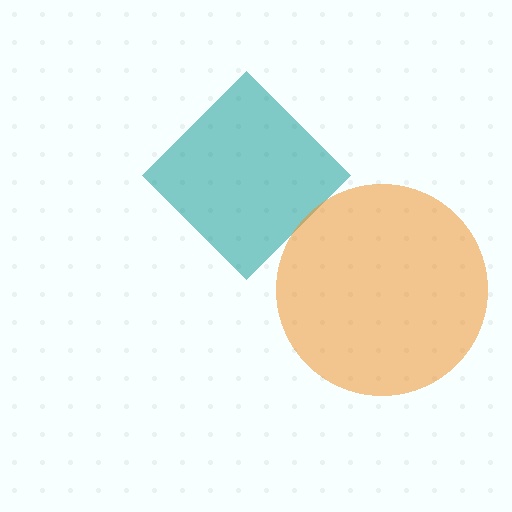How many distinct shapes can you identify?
There are 2 distinct shapes: a teal diamond, an orange circle.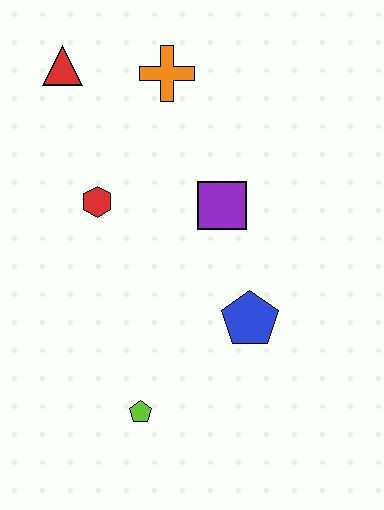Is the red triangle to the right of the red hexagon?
No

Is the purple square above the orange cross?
No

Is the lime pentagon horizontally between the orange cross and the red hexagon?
Yes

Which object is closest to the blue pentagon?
The purple square is closest to the blue pentagon.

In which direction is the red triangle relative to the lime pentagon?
The red triangle is above the lime pentagon.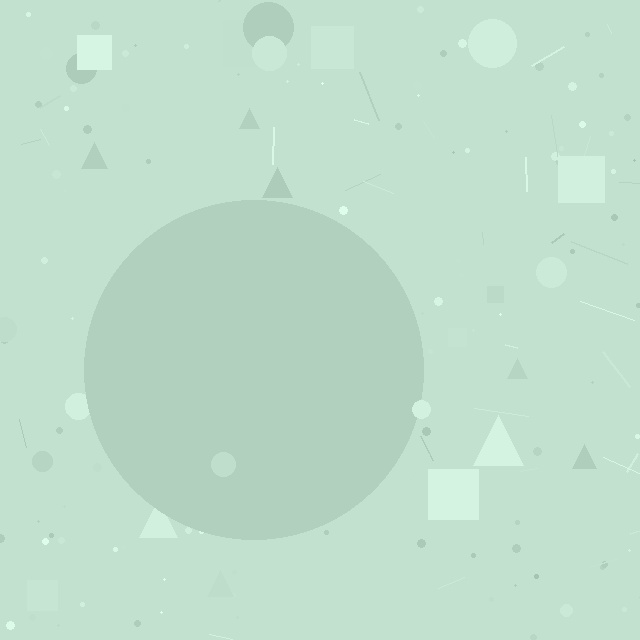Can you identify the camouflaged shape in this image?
The camouflaged shape is a circle.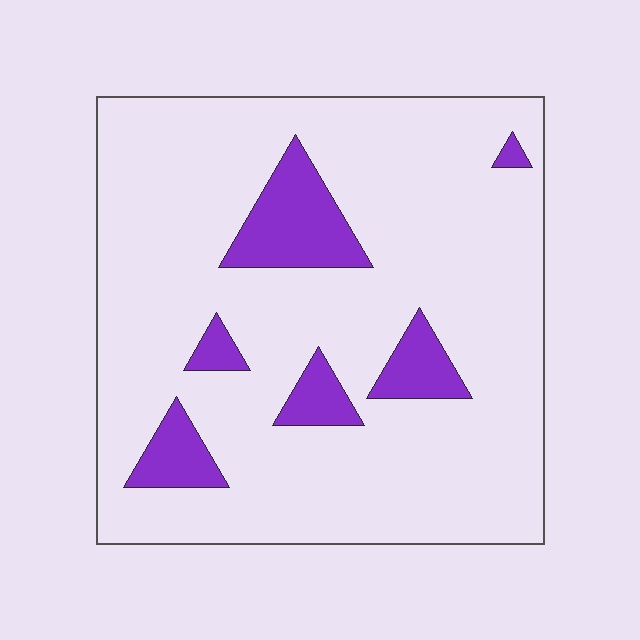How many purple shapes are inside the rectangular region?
6.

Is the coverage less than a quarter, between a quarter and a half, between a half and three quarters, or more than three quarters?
Less than a quarter.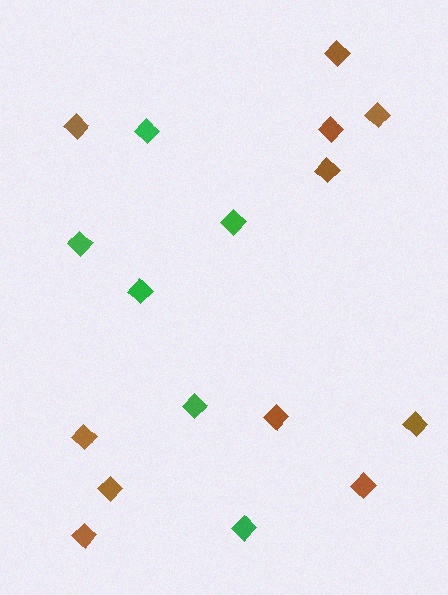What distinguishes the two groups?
There are 2 groups: one group of brown diamonds (11) and one group of green diamonds (6).